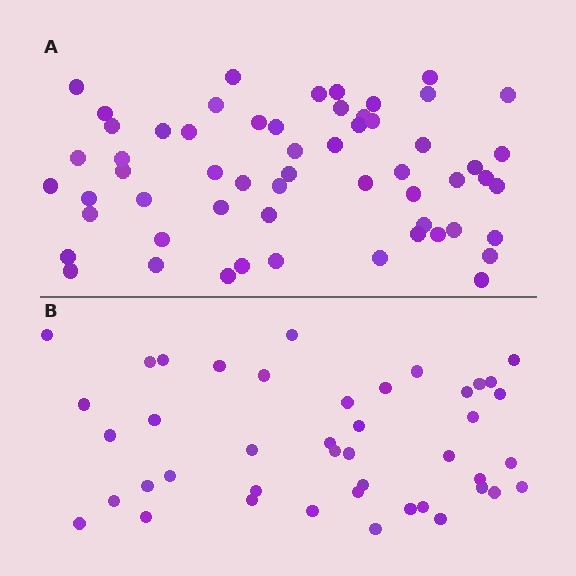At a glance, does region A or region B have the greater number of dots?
Region A (the top region) has more dots.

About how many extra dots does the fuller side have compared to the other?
Region A has approximately 15 more dots than region B.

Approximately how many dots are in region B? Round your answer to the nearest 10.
About 40 dots. (The exact count is 43, which rounds to 40.)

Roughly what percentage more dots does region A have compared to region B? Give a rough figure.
About 35% more.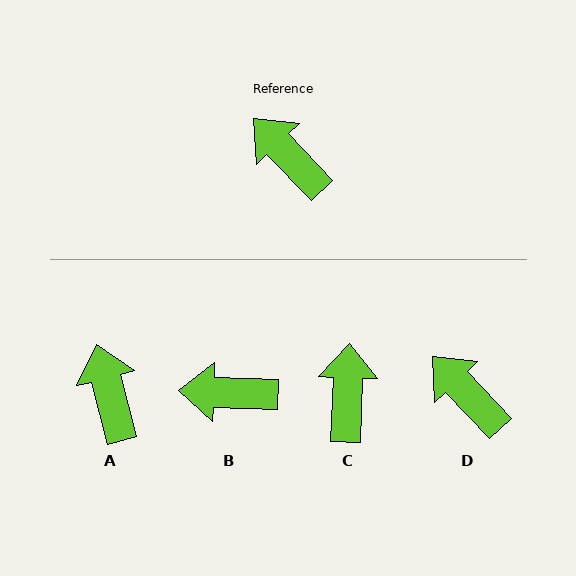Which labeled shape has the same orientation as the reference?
D.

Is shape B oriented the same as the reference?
No, it is off by about 44 degrees.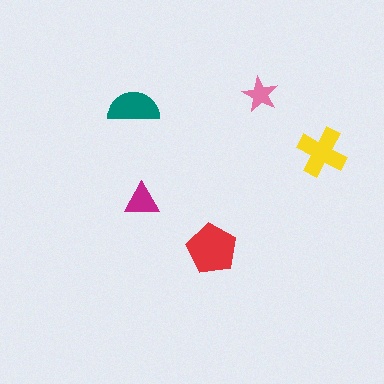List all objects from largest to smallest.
The red pentagon, the yellow cross, the teal semicircle, the magenta triangle, the pink star.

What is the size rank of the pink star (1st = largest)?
5th.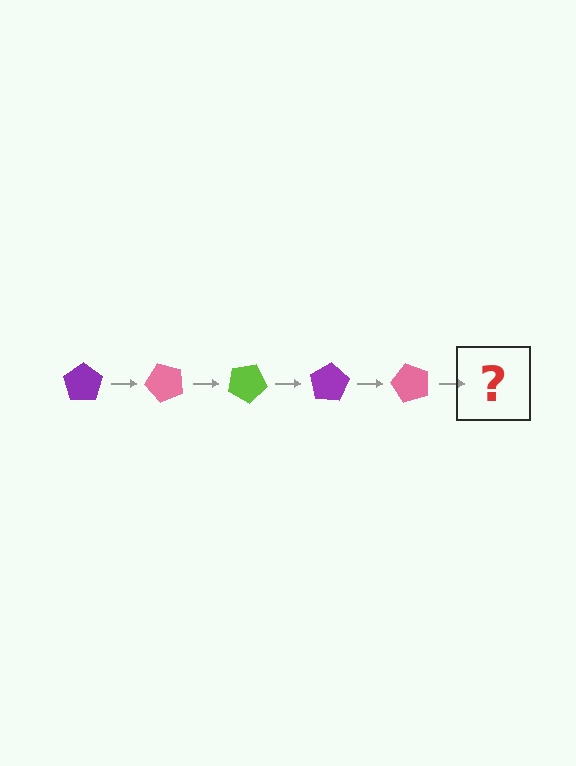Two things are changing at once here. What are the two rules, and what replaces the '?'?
The two rules are that it rotates 50 degrees each step and the color cycles through purple, pink, and lime. The '?' should be a lime pentagon, rotated 250 degrees from the start.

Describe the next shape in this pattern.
It should be a lime pentagon, rotated 250 degrees from the start.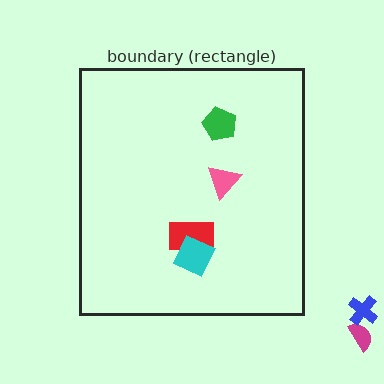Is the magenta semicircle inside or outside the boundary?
Outside.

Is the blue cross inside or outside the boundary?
Outside.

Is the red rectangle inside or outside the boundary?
Inside.